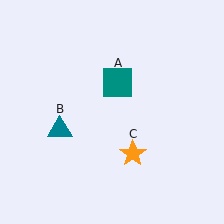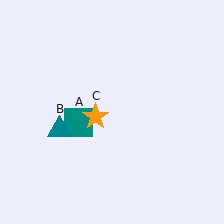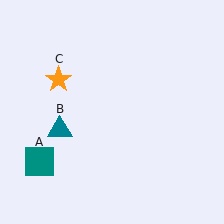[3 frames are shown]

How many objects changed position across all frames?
2 objects changed position: teal square (object A), orange star (object C).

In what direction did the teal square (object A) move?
The teal square (object A) moved down and to the left.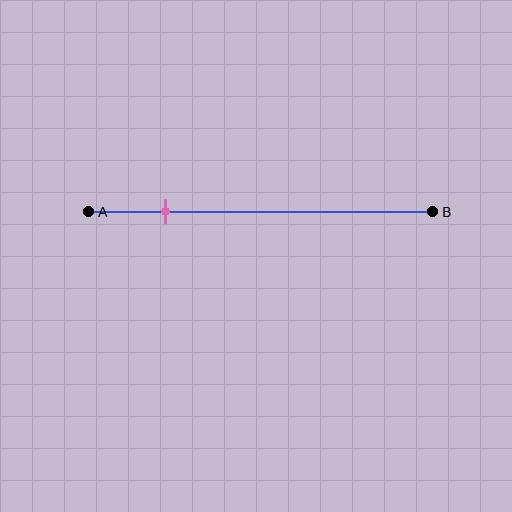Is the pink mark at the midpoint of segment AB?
No, the mark is at about 20% from A, not at the 50% midpoint.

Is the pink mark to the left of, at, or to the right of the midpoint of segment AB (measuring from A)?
The pink mark is to the left of the midpoint of segment AB.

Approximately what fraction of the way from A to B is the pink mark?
The pink mark is approximately 20% of the way from A to B.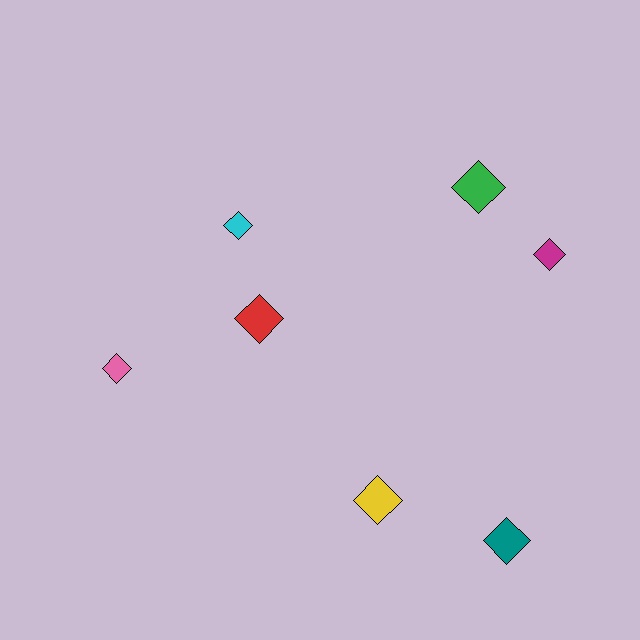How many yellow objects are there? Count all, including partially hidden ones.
There is 1 yellow object.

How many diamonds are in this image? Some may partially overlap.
There are 7 diamonds.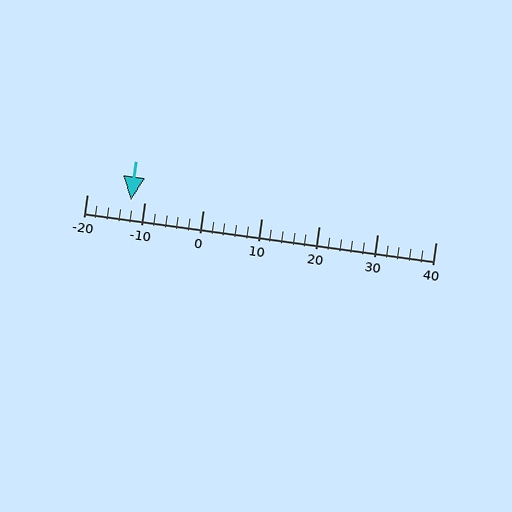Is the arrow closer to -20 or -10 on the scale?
The arrow is closer to -10.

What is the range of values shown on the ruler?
The ruler shows values from -20 to 40.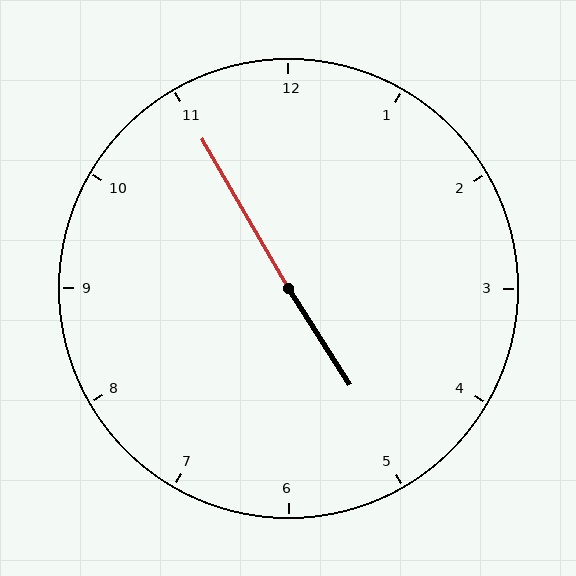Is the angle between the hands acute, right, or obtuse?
It is obtuse.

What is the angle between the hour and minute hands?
Approximately 178 degrees.